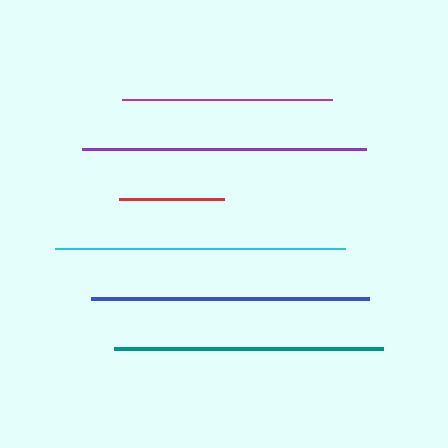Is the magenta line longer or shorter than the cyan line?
The cyan line is longer than the magenta line.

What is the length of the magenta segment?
The magenta segment is approximately 210 pixels long.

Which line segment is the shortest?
The red line is the shortest at approximately 105 pixels.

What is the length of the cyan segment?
The cyan segment is approximately 290 pixels long.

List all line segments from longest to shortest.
From longest to shortest: cyan, purple, blue, teal, magenta, red.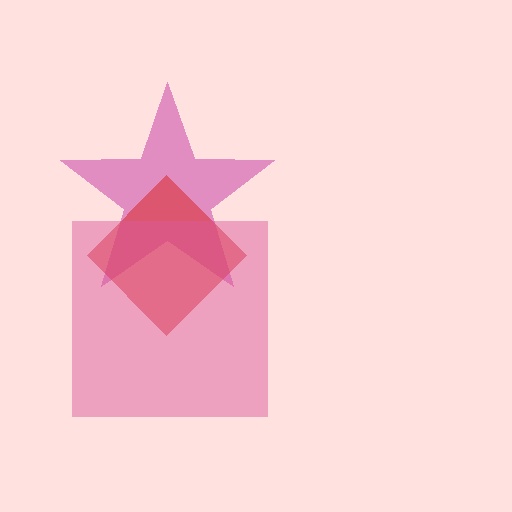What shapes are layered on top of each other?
The layered shapes are: a magenta star, a red diamond, a pink square.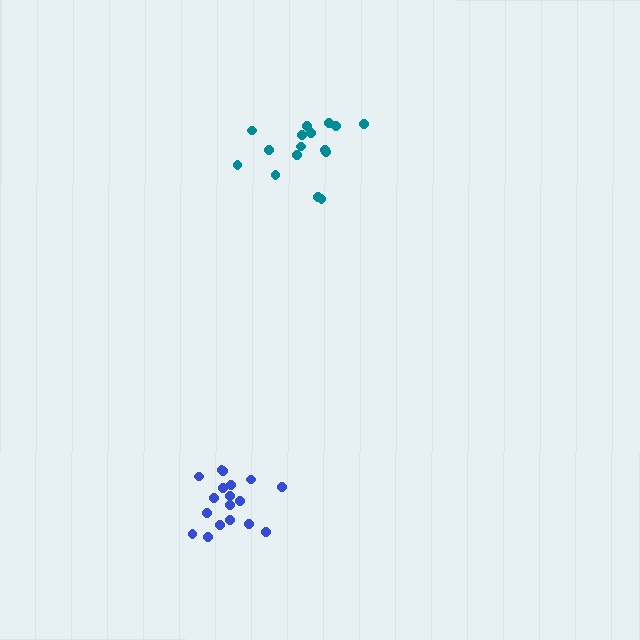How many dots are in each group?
Group 1: 18 dots, Group 2: 16 dots (34 total).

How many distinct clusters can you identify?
There are 2 distinct clusters.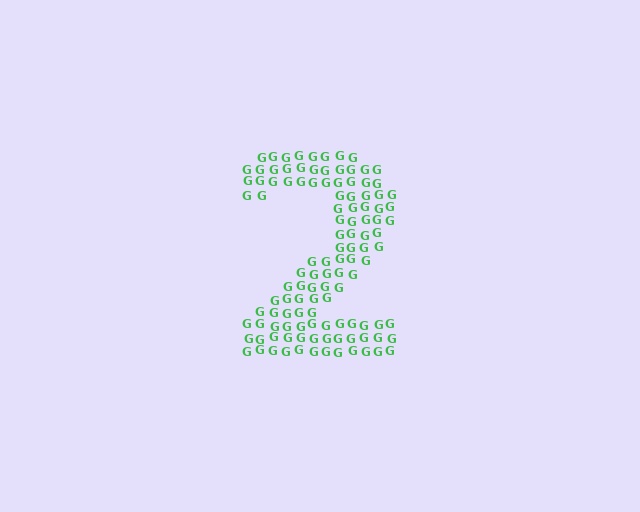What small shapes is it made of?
It is made of small letter G's.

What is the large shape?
The large shape is the digit 2.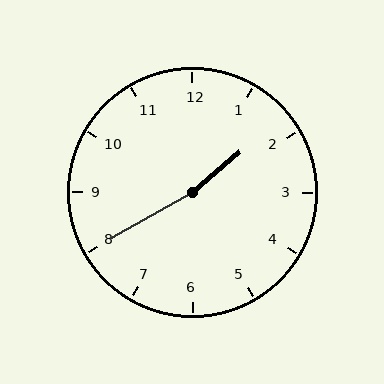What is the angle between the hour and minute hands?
Approximately 170 degrees.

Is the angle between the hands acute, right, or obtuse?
It is obtuse.